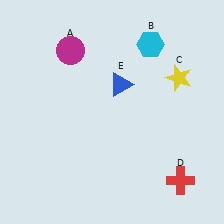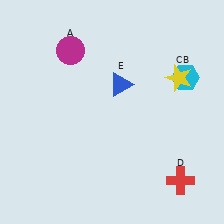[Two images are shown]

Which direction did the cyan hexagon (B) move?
The cyan hexagon (B) moved right.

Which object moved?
The cyan hexagon (B) moved right.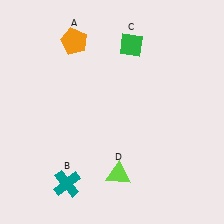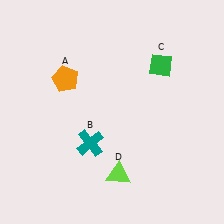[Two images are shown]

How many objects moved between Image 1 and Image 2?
3 objects moved between the two images.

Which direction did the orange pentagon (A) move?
The orange pentagon (A) moved down.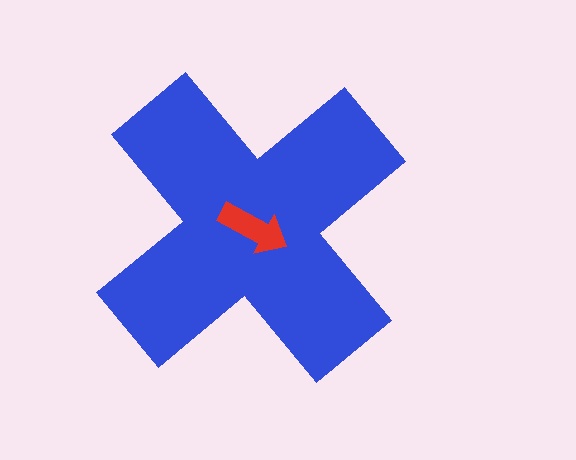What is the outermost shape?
The blue cross.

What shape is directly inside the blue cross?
The red arrow.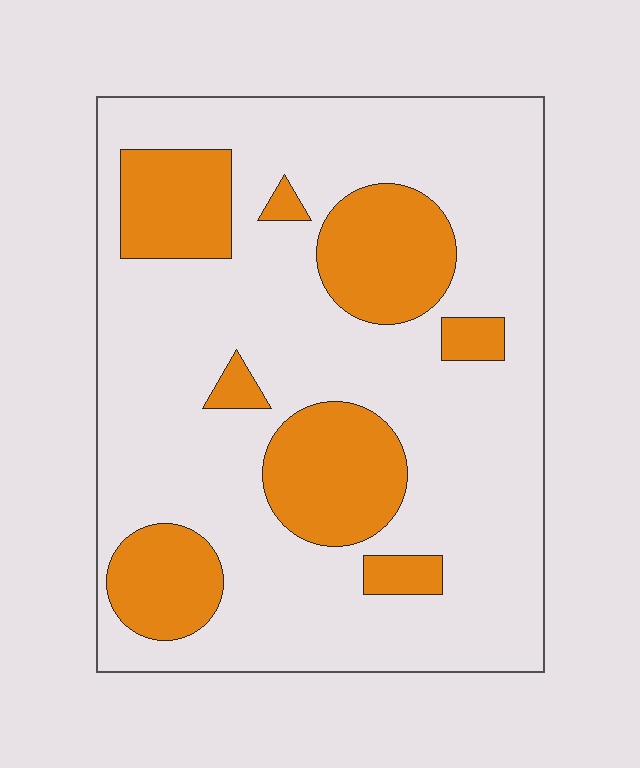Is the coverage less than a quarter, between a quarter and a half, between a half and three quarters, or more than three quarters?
Between a quarter and a half.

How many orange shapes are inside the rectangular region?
8.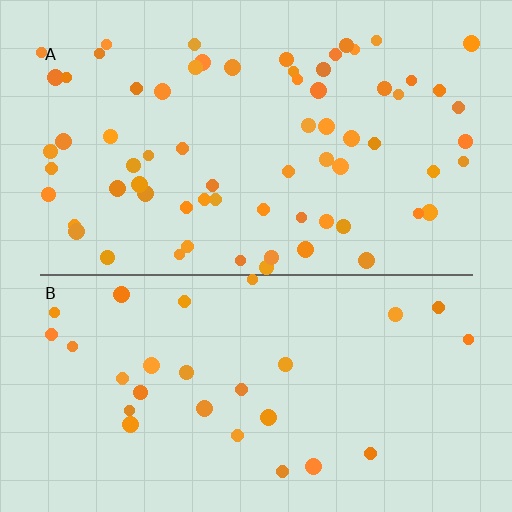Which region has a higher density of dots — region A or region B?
A (the top).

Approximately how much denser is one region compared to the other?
Approximately 2.5× — region A over region B.